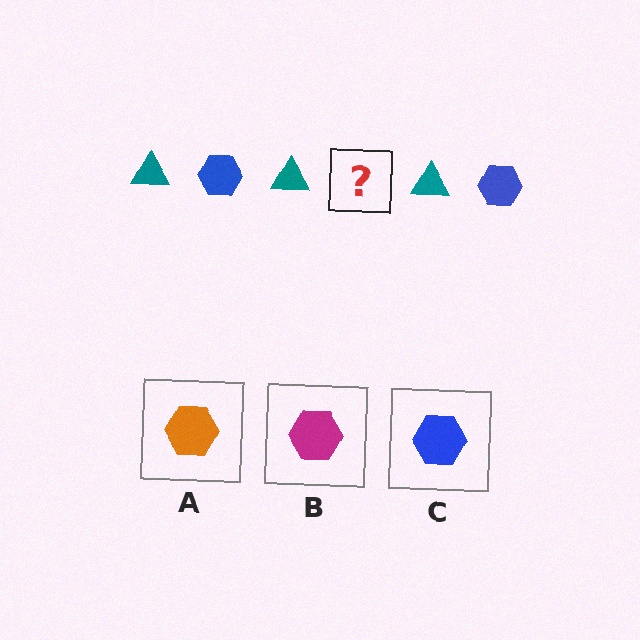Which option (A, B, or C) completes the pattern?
C.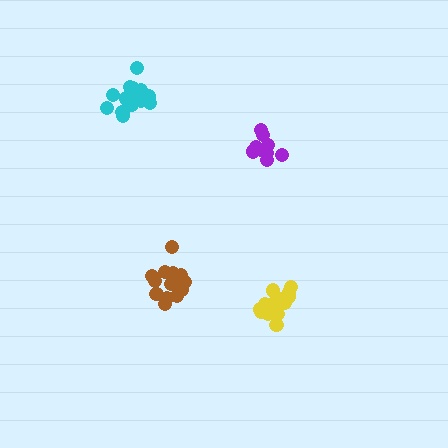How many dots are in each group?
Group 1: 14 dots, Group 2: 14 dots, Group 3: 10 dots, Group 4: 14 dots (52 total).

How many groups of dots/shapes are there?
There are 4 groups.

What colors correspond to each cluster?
The clusters are colored: yellow, brown, purple, cyan.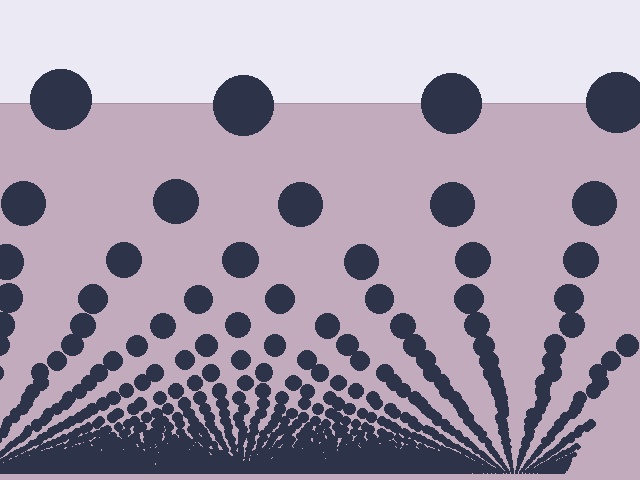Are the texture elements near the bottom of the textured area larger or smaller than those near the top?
Smaller. The gradient is inverted — elements near the bottom are smaller and denser.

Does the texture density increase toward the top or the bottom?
Density increases toward the bottom.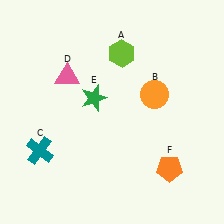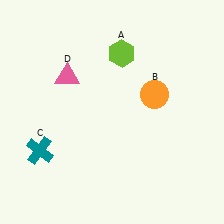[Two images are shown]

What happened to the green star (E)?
The green star (E) was removed in Image 2. It was in the top-left area of Image 1.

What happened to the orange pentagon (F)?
The orange pentagon (F) was removed in Image 2. It was in the bottom-right area of Image 1.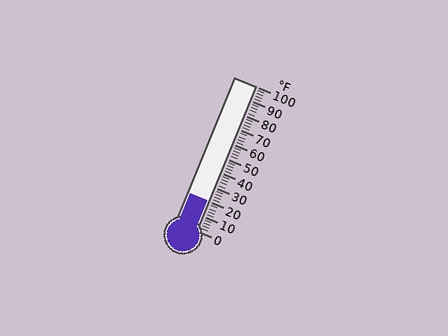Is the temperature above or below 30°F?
The temperature is below 30°F.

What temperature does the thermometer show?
The thermometer shows approximately 20°F.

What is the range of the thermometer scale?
The thermometer scale ranges from 0°F to 100°F.